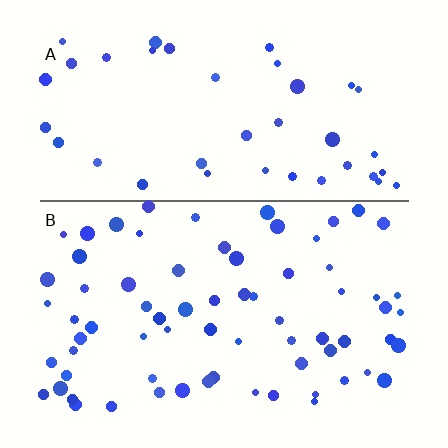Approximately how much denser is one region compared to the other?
Approximately 1.7× — region B over region A.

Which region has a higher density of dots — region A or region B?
B (the bottom).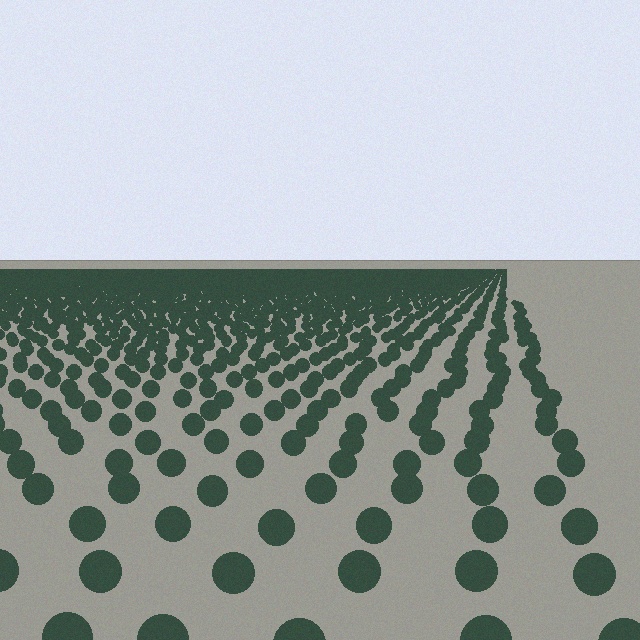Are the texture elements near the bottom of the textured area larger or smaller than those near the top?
Larger. Near the bottom, elements are closer to the viewer and appear at a bigger on-screen size.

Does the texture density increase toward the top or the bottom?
Density increases toward the top.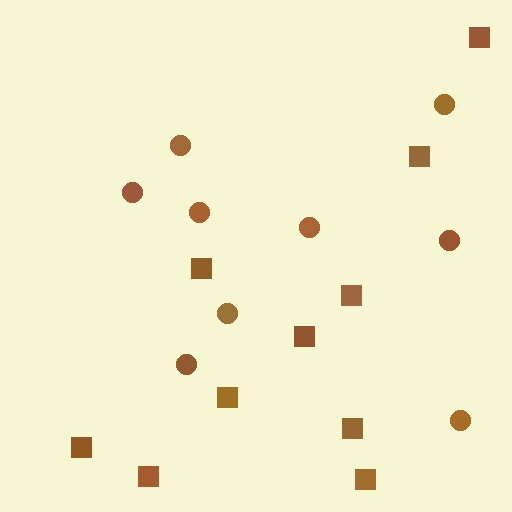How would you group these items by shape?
There are 2 groups: one group of circles (9) and one group of squares (10).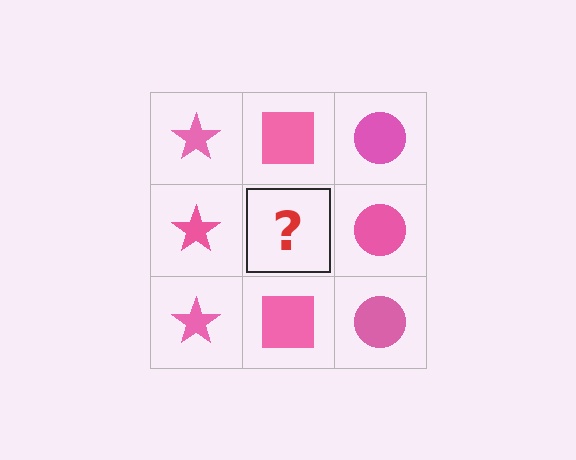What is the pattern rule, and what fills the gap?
The rule is that each column has a consistent shape. The gap should be filled with a pink square.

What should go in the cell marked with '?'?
The missing cell should contain a pink square.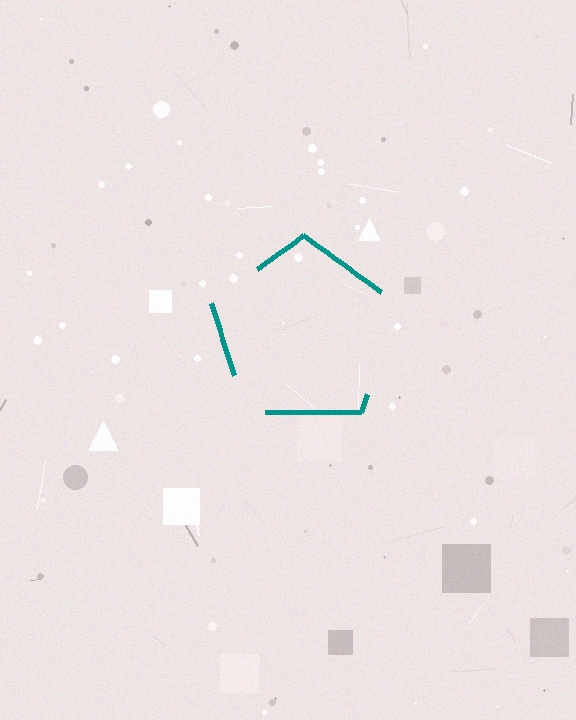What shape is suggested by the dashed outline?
The dashed outline suggests a pentagon.